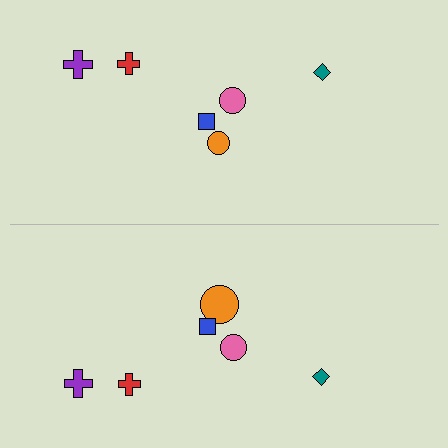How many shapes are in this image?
There are 12 shapes in this image.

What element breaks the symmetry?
The orange circle on the bottom side has a different size than its mirror counterpart.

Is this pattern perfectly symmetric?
No, the pattern is not perfectly symmetric. The orange circle on the bottom side has a different size than its mirror counterpart.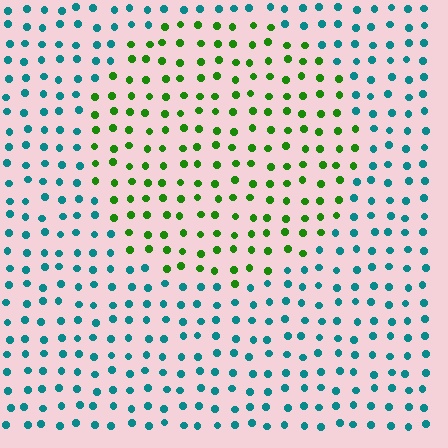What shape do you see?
I see a circle.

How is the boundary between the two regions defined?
The boundary is defined purely by a slight shift in hue (about 68 degrees). Spacing, size, and orientation are identical on both sides.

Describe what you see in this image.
The image is filled with small teal elements in a uniform arrangement. A circle-shaped region is visible where the elements are tinted to a slightly different hue, forming a subtle color boundary.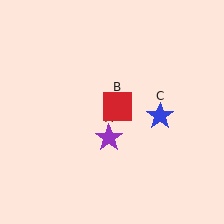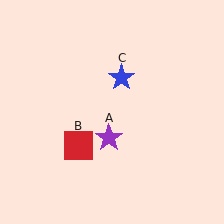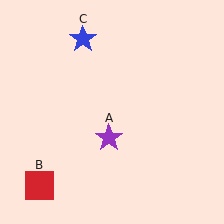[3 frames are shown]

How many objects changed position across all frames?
2 objects changed position: red square (object B), blue star (object C).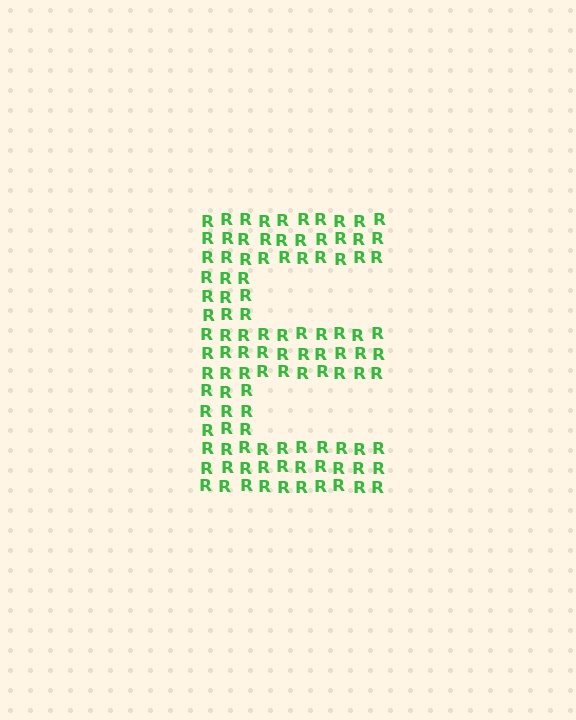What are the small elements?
The small elements are letter R's.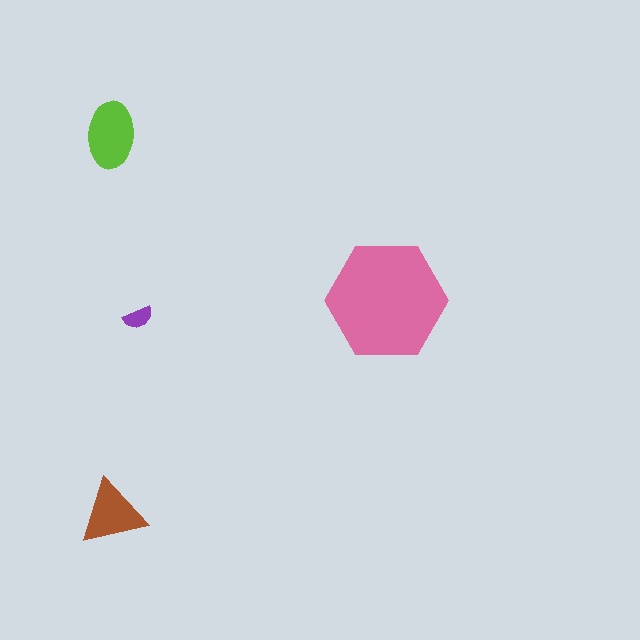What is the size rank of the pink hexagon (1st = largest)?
1st.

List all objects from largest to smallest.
The pink hexagon, the lime ellipse, the brown triangle, the purple semicircle.